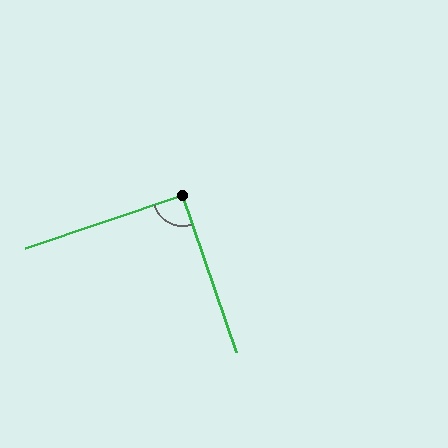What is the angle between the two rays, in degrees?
Approximately 90 degrees.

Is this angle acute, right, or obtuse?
It is approximately a right angle.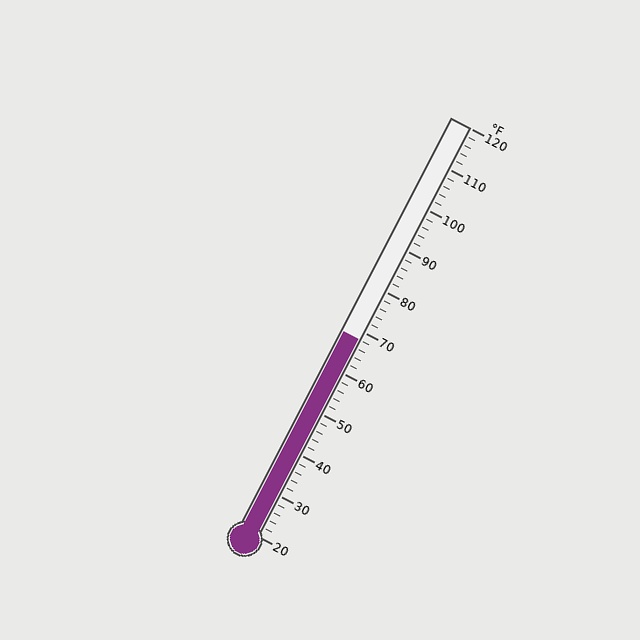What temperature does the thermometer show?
The thermometer shows approximately 68°F.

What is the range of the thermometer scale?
The thermometer scale ranges from 20°F to 120°F.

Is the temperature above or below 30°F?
The temperature is above 30°F.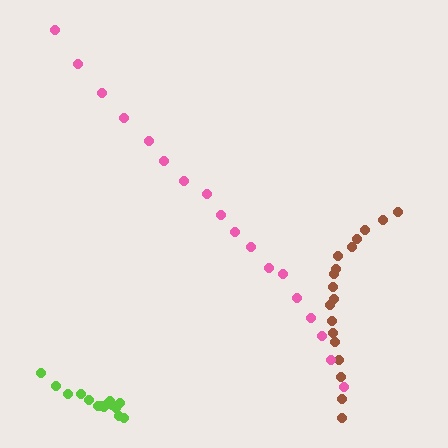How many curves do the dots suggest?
There are 3 distinct paths.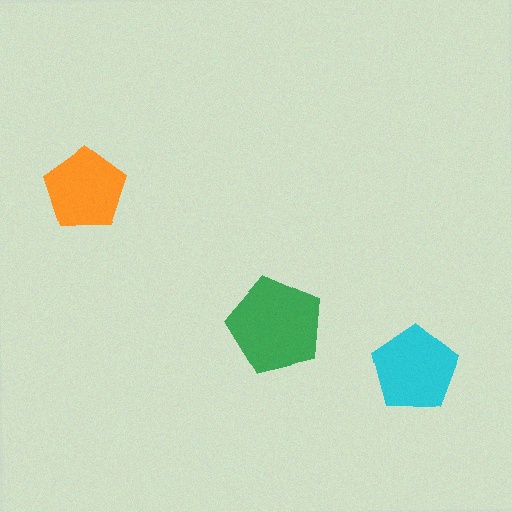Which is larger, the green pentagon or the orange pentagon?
The green one.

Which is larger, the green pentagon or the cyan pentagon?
The green one.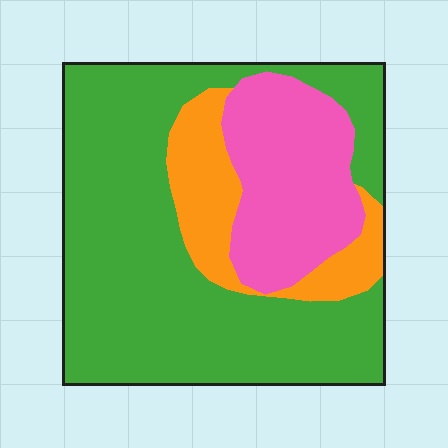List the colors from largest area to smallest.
From largest to smallest: green, pink, orange.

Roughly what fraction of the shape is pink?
Pink takes up about one quarter (1/4) of the shape.